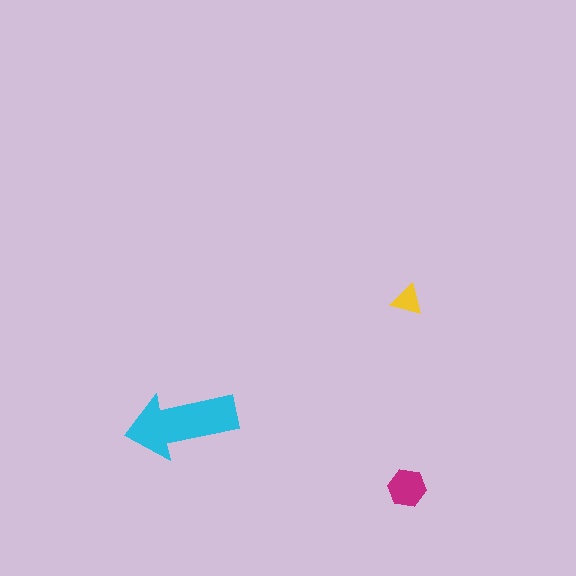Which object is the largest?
The cyan arrow.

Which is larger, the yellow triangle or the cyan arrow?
The cyan arrow.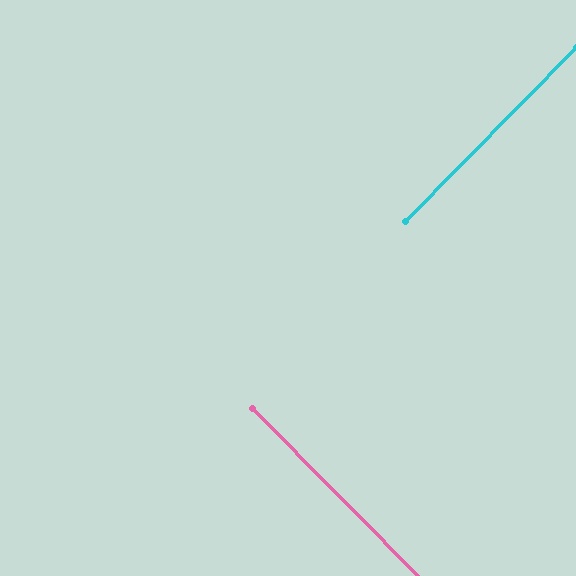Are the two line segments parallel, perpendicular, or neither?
Perpendicular — they meet at approximately 89°.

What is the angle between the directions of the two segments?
Approximately 89 degrees.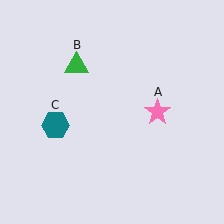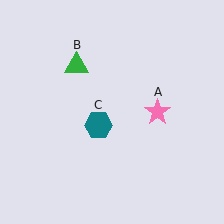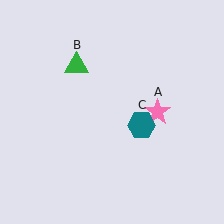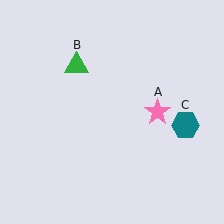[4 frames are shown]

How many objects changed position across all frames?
1 object changed position: teal hexagon (object C).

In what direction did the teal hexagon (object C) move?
The teal hexagon (object C) moved right.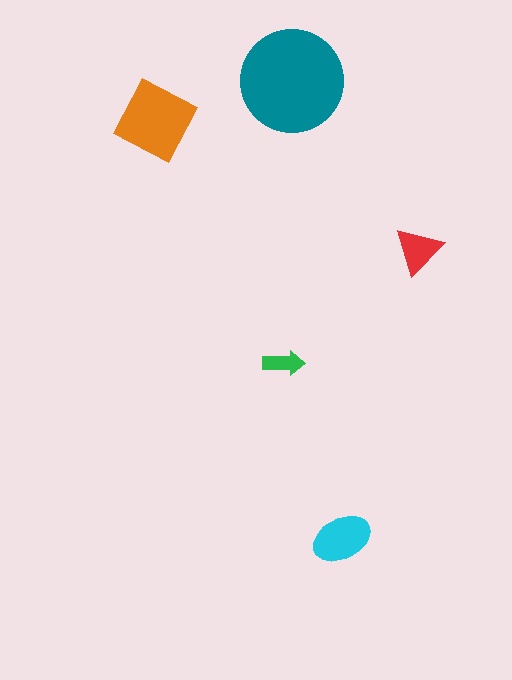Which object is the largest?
The teal circle.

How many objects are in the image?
There are 5 objects in the image.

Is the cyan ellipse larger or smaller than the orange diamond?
Smaller.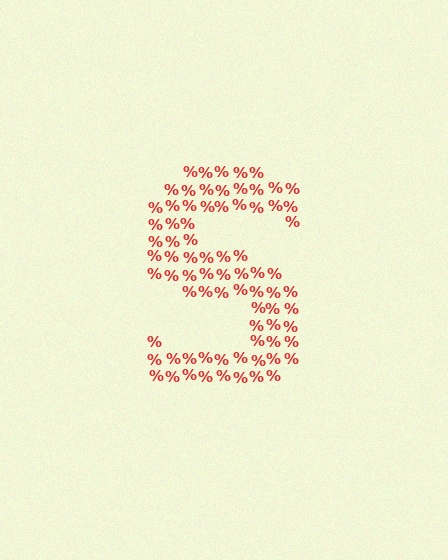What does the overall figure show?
The overall figure shows the letter S.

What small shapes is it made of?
It is made of small percent signs.